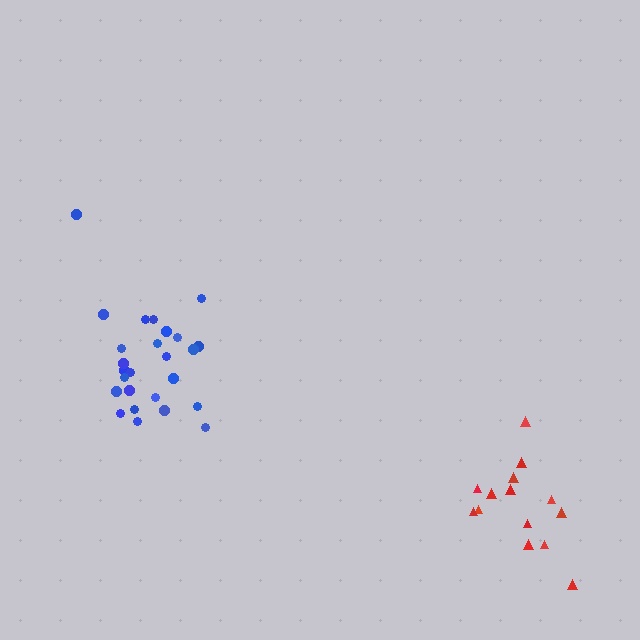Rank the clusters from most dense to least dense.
blue, red.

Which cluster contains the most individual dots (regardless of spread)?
Blue (26).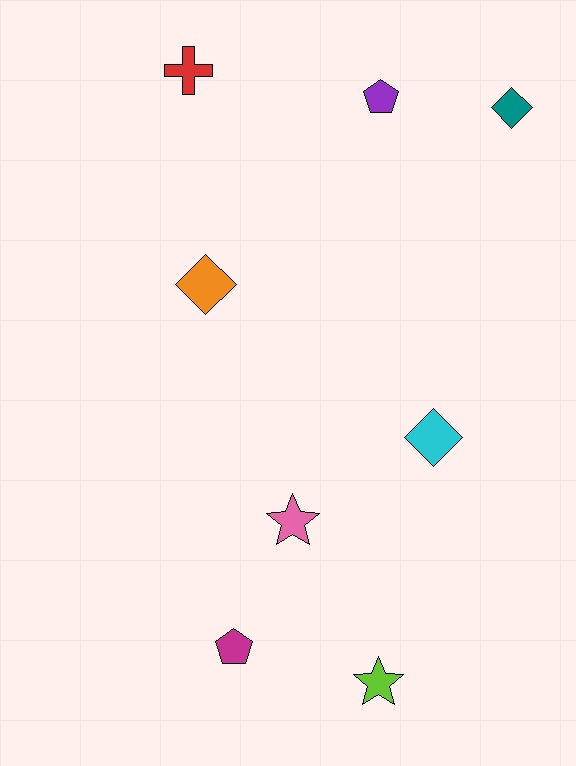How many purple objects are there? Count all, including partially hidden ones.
There is 1 purple object.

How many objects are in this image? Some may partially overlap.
There are 8 objects.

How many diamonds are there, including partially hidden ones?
There are 3 diamonds.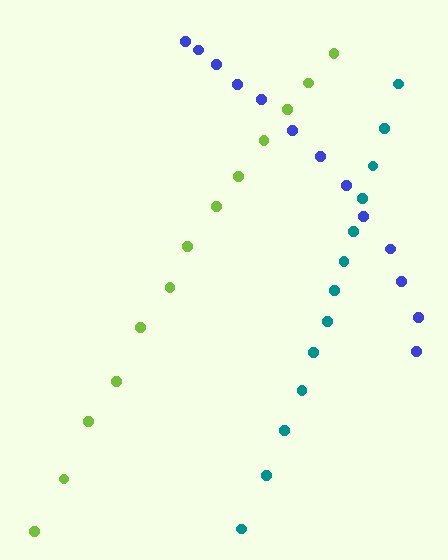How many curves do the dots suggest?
There are 3 distinct paths.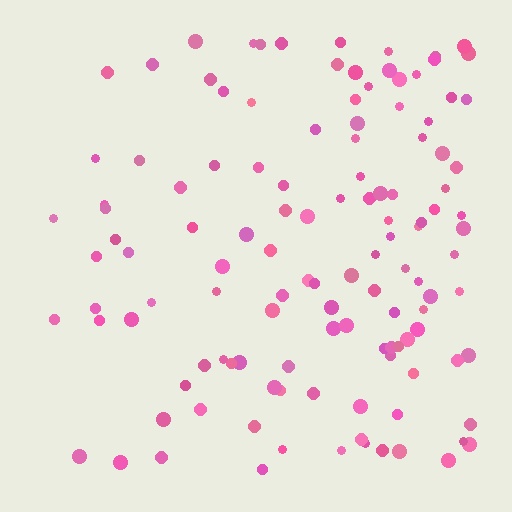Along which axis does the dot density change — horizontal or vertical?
Horizontal.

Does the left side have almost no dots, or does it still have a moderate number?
Still a moderate number, just noticeably fewer than the right.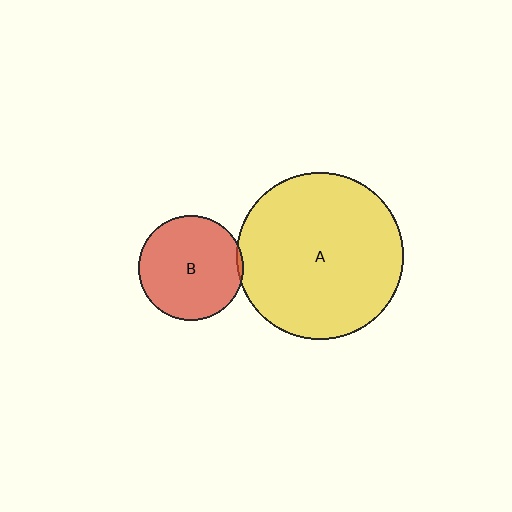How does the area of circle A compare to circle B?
Approximately 2.5 times.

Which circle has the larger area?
Circle A (yellow).